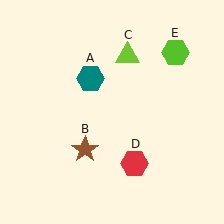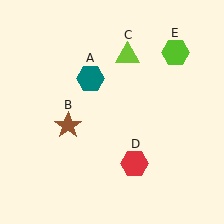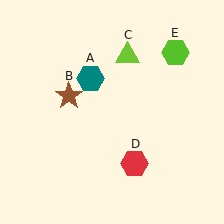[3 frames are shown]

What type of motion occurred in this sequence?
The brown star (object B) rotated clockwise around the center of the scene.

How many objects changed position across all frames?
1 object changed position: brown star (object B).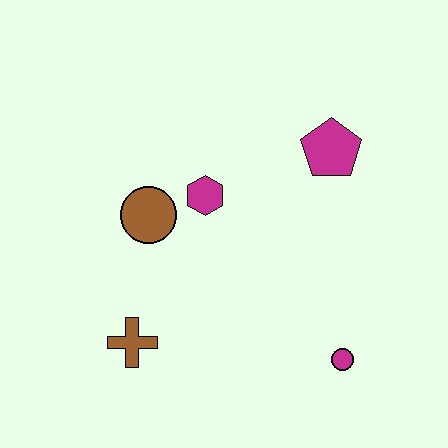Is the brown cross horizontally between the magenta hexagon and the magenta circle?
No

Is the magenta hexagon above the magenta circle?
Yes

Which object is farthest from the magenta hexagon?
The magenta circle is farthest from the magenta hexagon.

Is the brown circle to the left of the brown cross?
No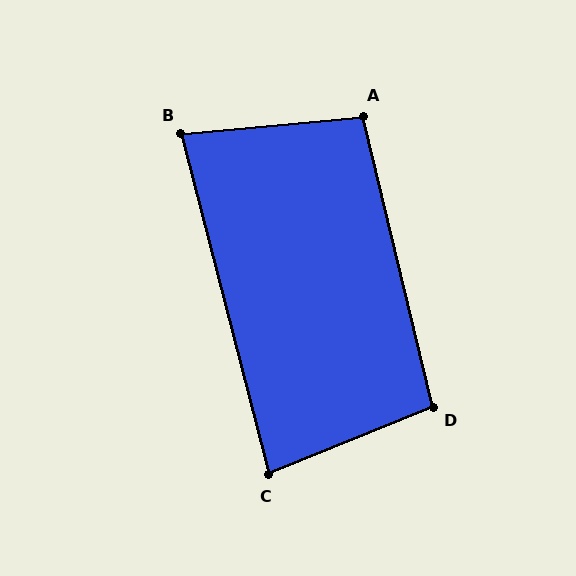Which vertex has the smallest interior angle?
B, at approximately 81 degrees.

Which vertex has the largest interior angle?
D, at approximately 99 degrees.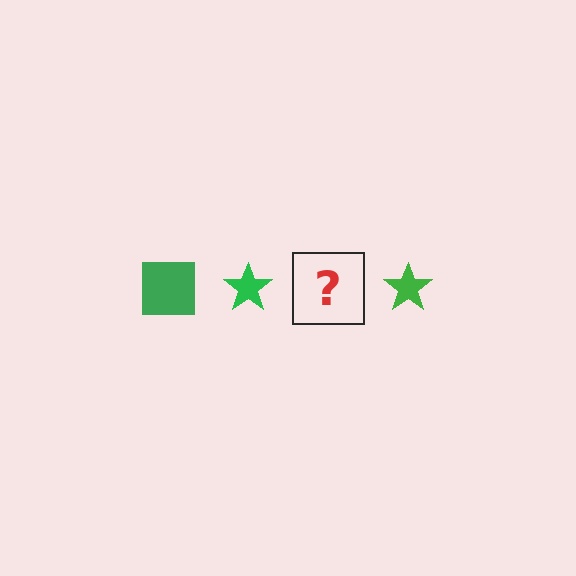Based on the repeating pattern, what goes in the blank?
The blank should be a green square.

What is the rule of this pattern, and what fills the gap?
The rule is that the pattern cycles through square, star shapes in green. The gap should be filled with a green square.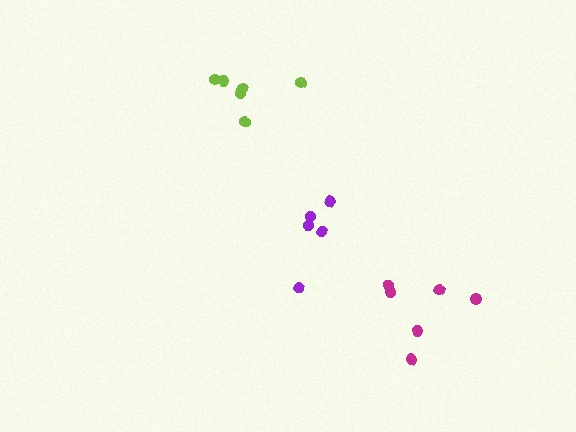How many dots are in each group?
Group 1: 6 dots, Group 2: 5 dots, Group 3: 6 dots (17 total).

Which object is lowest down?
The magenta cluster is bottommost.